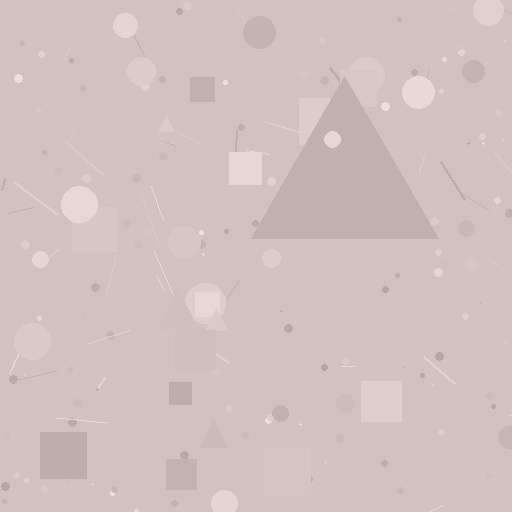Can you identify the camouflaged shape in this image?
The camouflaged shape is a triangle.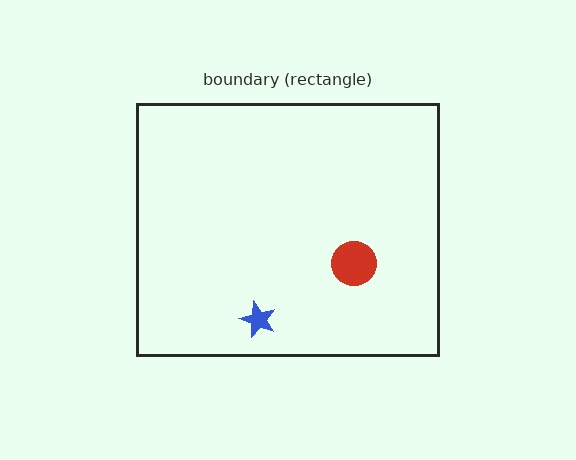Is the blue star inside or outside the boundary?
Inside.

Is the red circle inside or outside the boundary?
Inside.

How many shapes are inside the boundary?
2 inside, 0 outside.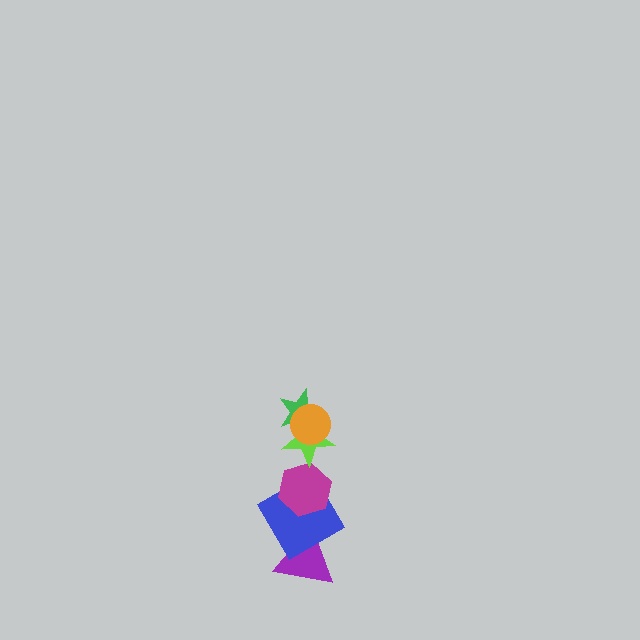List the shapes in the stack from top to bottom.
From top to bottom: the orange circle, the green star, the lime star, the magenta hexagon, the blue diamond, the purple triangle.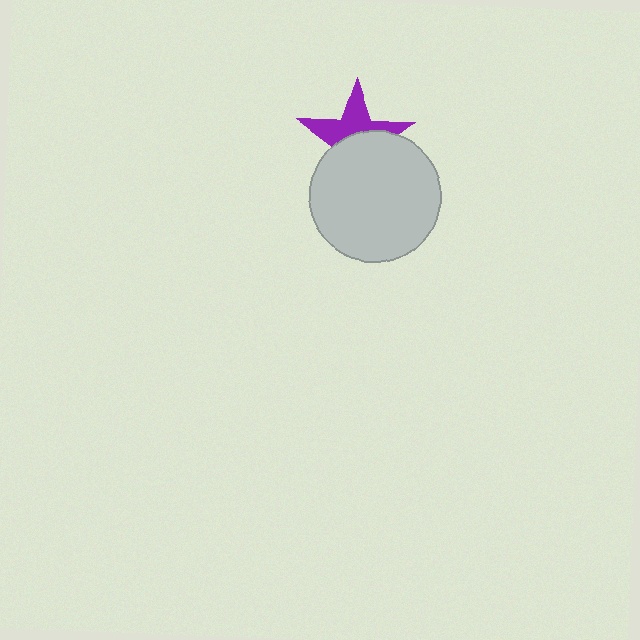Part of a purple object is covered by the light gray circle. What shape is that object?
It is a star.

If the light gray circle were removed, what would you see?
You would see the complete purple star.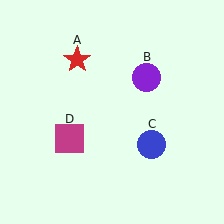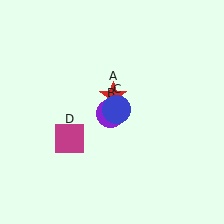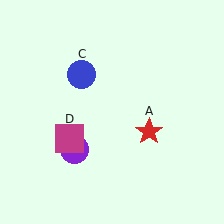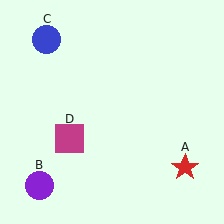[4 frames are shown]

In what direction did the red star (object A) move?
The red star (object A) moved down and to the right.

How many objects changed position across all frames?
3 objects changed position: red star (object A), purple circle (object B), blue circle (object C).